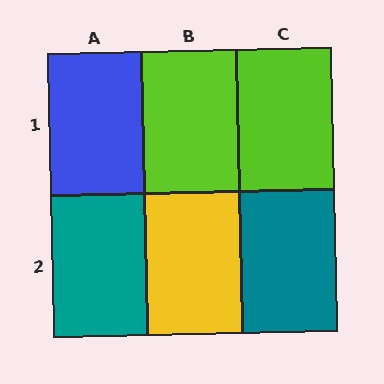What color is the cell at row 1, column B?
Lime.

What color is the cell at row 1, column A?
Blue.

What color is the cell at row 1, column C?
Lime.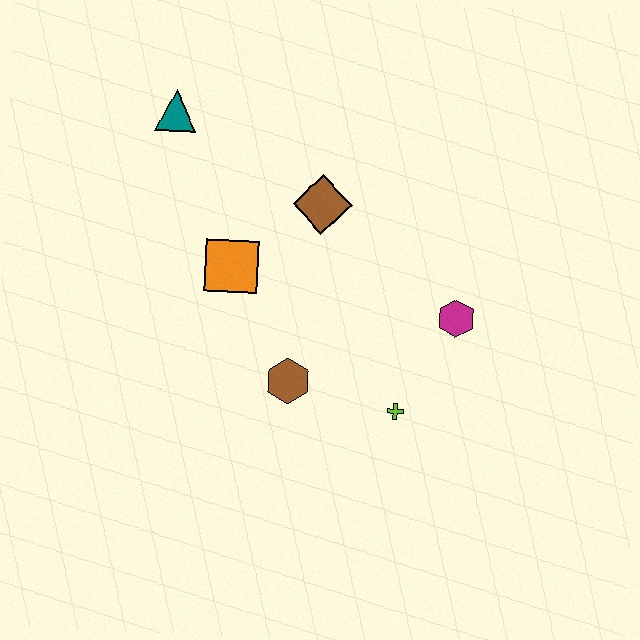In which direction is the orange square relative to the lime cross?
The orange square is to the left of the lime cross.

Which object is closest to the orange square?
The brown diamond is closest to the orange square.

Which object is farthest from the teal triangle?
The lime cross is farthest from the teal triangle.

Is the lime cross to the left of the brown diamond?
No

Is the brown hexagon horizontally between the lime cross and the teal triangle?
Yes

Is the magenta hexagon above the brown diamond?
No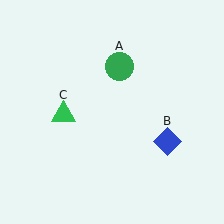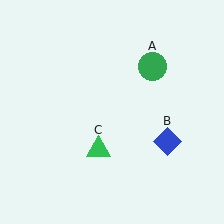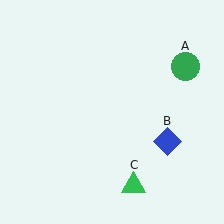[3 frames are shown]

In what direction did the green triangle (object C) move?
The green triangle (object C) moved down and to the right.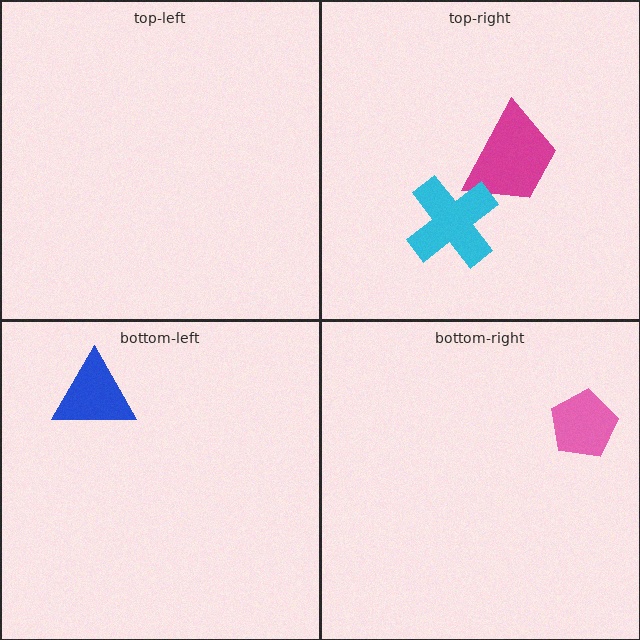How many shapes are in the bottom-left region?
1.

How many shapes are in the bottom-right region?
1.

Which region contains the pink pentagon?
The bottom-right region.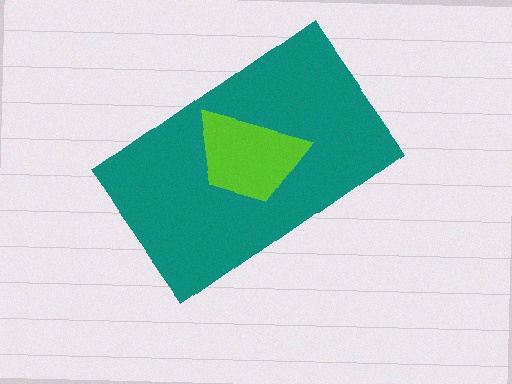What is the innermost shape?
The lime trapezoid.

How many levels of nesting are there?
2.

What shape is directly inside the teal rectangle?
The lime trapezoid.